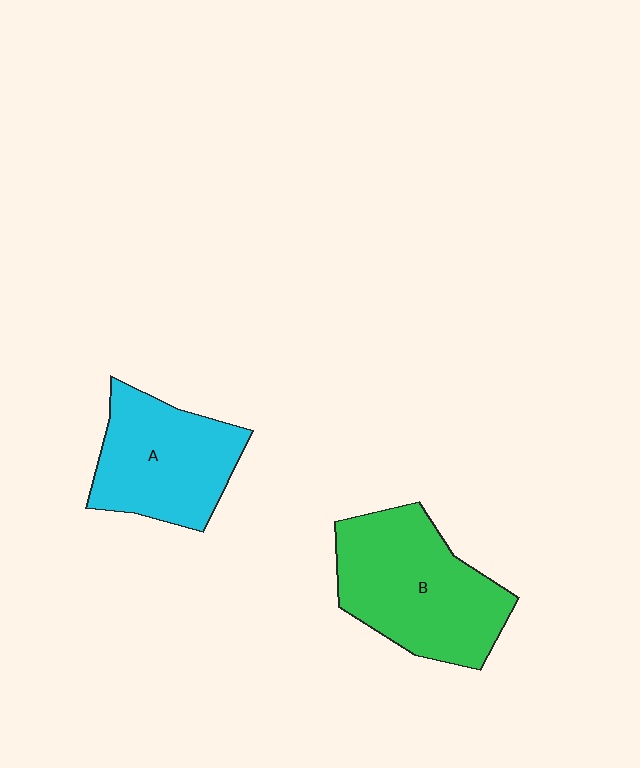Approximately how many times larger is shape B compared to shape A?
Approximately 1.2 times.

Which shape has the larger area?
Shape B (green).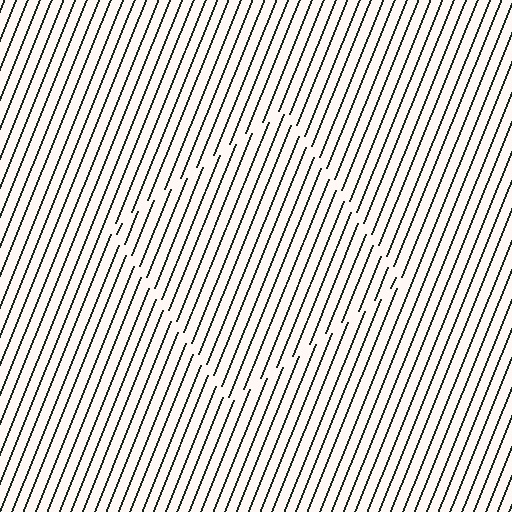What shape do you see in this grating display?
An illusory square. The interior of the shape contains the same grating, shifted by half a period — the contour is defined by the phase discontinuity where line-ends from the inner and outer gratings abut.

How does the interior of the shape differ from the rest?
The interior of the shape contains the same grating, shifted by half a period — the contour is defined by the phase discontinuity where line-ends from the inner and outer gratings abut.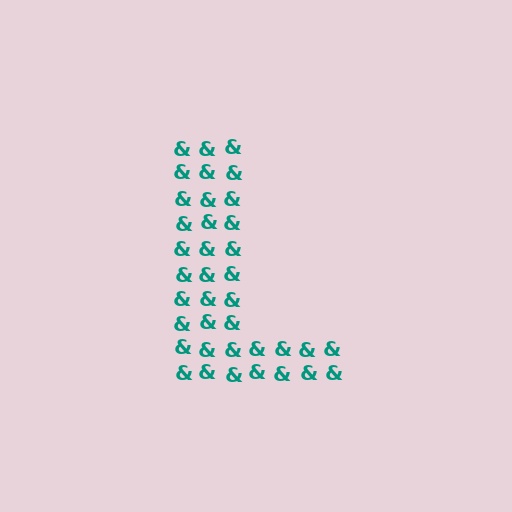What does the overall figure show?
The overall figure shows the letter L.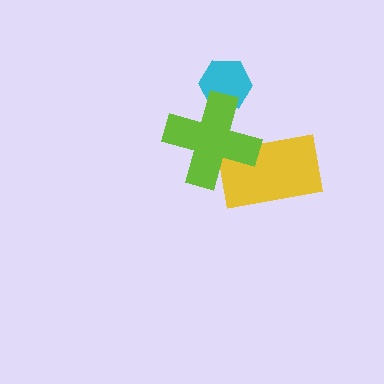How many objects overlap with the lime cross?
2 objects overlap with the lime cross.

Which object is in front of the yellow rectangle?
The lime cross is in front of the yellow rectangle.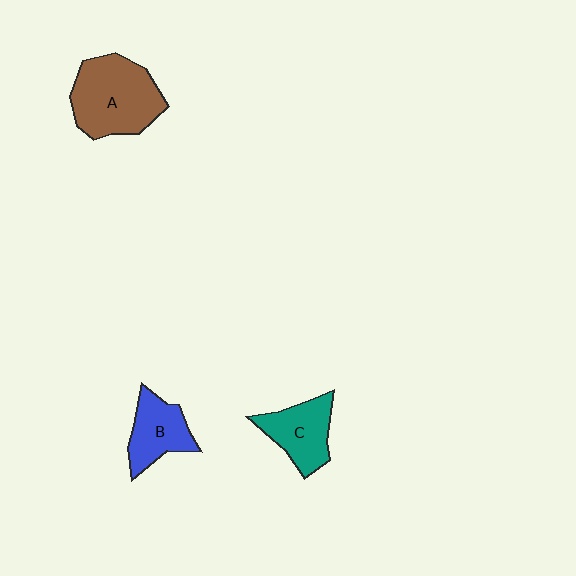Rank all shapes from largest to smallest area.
From largest to smallest: A (brown), C (teal), B (blue).